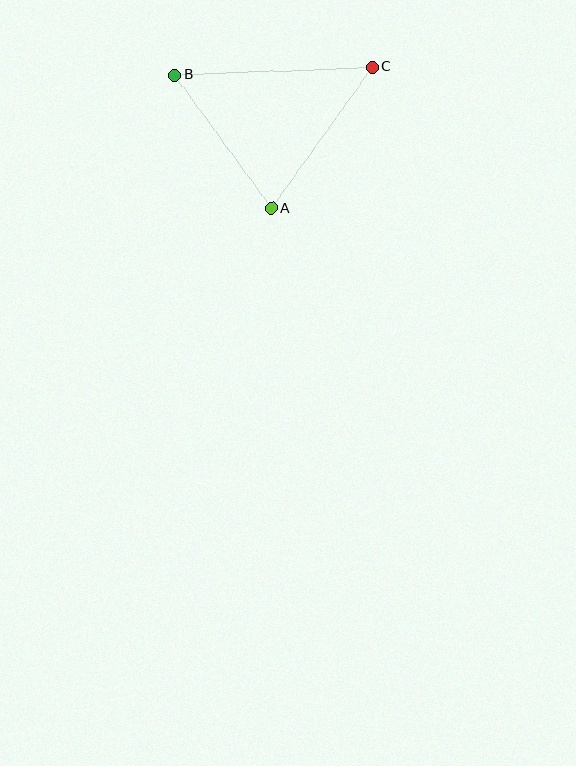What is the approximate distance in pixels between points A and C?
The distance between A and C is approximately 173 pixels.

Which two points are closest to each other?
Points A and B are closest to each other.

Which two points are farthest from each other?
Points B and C are farthest from each other.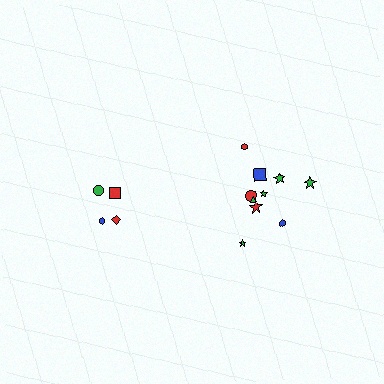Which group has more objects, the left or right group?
The right group.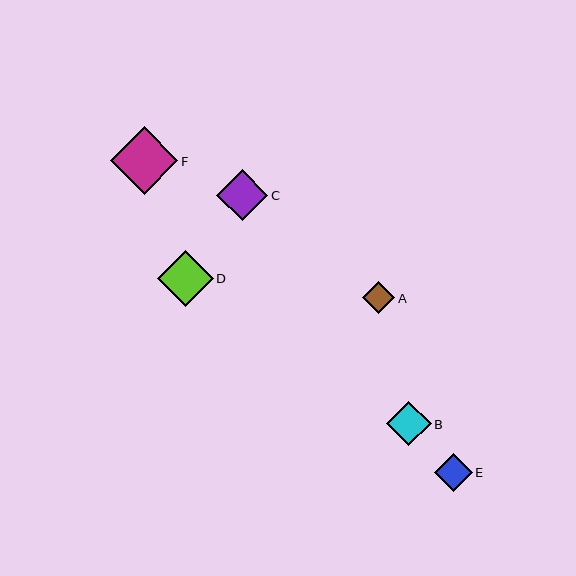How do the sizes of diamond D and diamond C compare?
Diamond D and diamond C are approximately the same size.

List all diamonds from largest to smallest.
From largest to smallest: F, D, C, B, E, A.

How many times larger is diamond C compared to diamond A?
Diamond C is approximately 1.6 times the size of diamond A.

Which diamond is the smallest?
Diamond A is the smallest with a size of approximately 32 pixels.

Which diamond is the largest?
Diamond F is the largest with a size of approximately 68 pixels.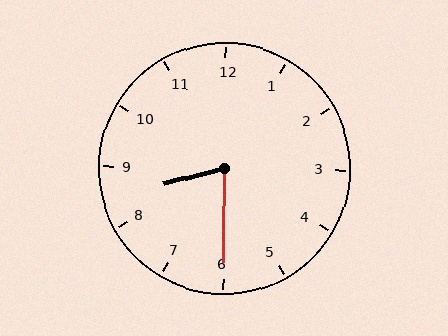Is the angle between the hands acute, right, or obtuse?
It is acute.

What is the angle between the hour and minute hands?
Approximately 75 degrees.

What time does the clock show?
8:30.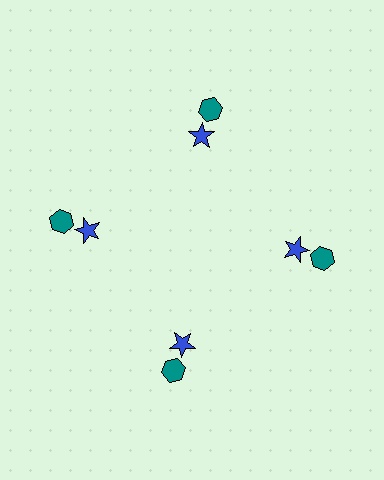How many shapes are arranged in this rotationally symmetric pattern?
There are 8 shapes, arranged in 4 groups of 2.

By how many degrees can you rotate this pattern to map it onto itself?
The pattern maps onto itself every 90 degrees of rotation.